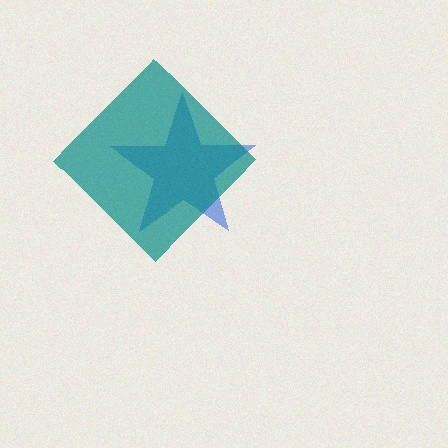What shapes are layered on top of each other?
The layered shapes are: a blue star, a teal diamond.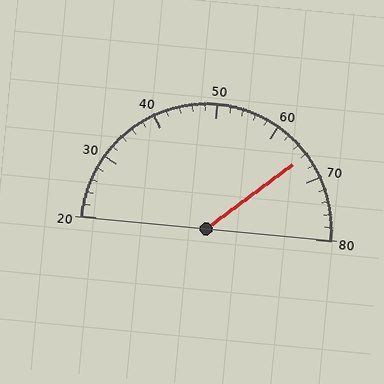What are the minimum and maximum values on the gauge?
The gauge ranges from 20 to 80.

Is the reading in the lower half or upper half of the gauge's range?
The reading is in the upper half of the range (20 to 80).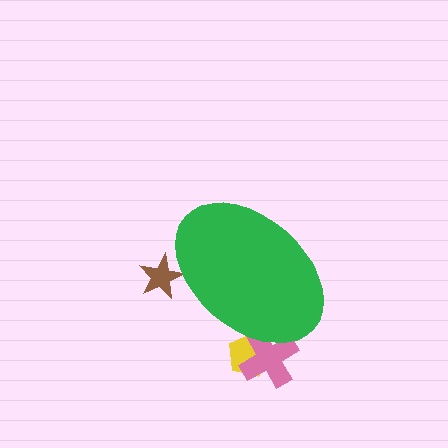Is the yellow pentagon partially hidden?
Yes, the yellow pentagon is partially hidden behind the green ellipse.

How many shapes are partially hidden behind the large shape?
3 shapes are partially hidden.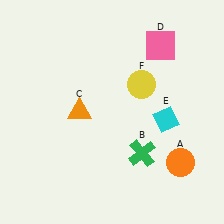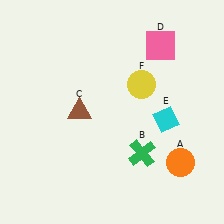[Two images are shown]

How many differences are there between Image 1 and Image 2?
There is 1 difference between the two images.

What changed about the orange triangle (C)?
In Image 1, C is orange. In Image 2, it changed to brown.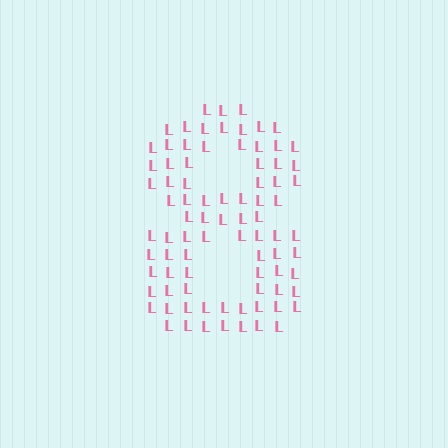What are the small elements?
The small elements are letter L's.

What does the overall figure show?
The overall figure shows the digit 8.